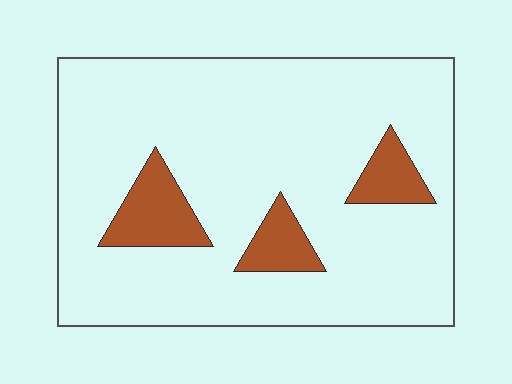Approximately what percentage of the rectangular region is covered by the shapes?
Approximately 15%.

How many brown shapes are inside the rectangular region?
3.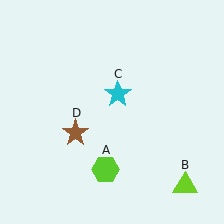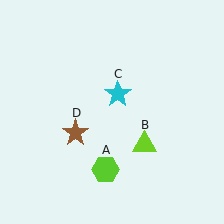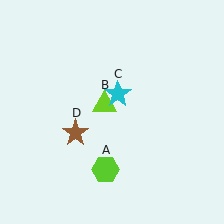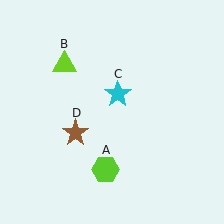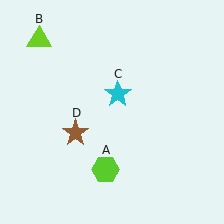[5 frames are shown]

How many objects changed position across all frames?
1 object changed position: lime triangle (object B).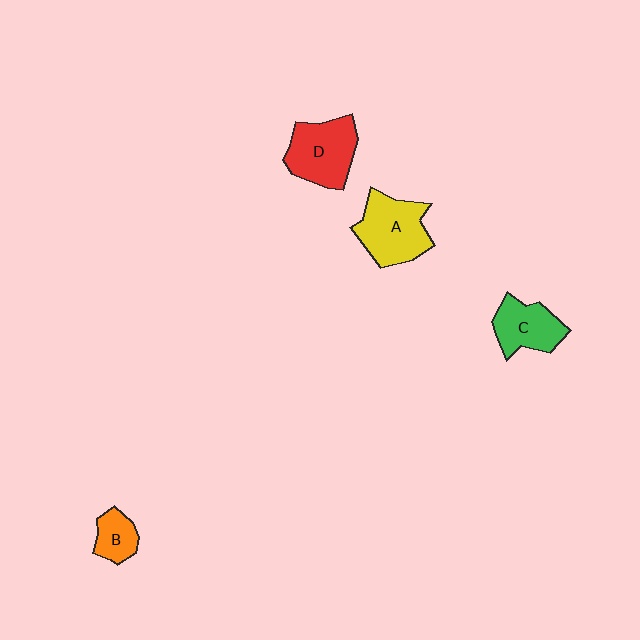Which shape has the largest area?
Shape A (yellow).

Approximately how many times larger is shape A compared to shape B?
Approximately 2.2 times.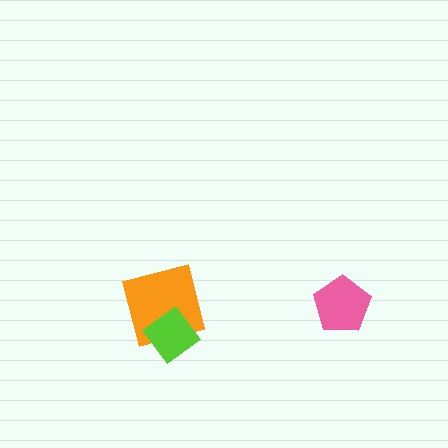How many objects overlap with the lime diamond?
1 object overlaps with the lime diamond.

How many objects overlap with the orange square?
1 object overlaps with the orange square.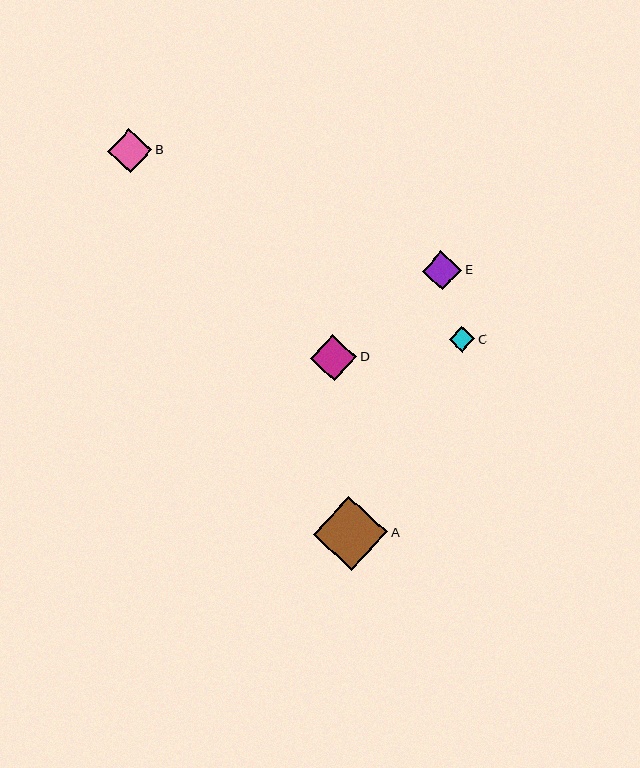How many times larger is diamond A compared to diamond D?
Diamond A is approximately 1.6 times the size of diamond D.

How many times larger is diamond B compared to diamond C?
Diamond B is approximately 1.7 times the size of diamond C.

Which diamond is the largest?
Diamond A is the largest with a size of approximately 74 pixels.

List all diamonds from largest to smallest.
From largest to smallest: A, D, B, E, C.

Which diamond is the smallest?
Diamond C is the smallest with a size of approximately 26 pixels.